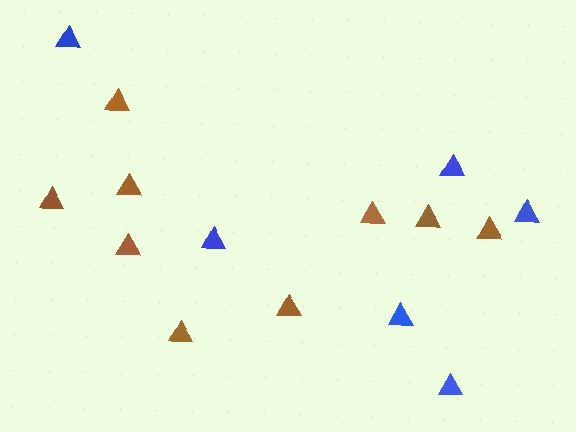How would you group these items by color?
There are 2 groups: one group of brown triangles (9) and one group of blue triangles (6).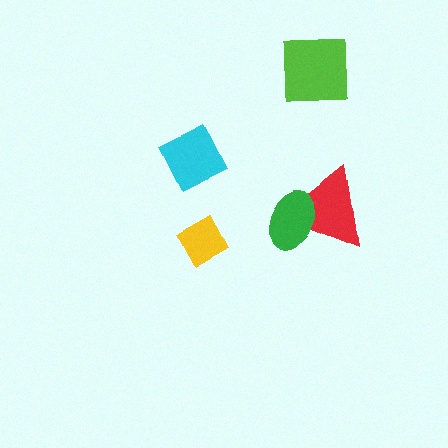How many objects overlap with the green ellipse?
1 object overlaps with the green ellipse.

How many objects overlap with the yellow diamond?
0 objects overlap with the yellow diamond.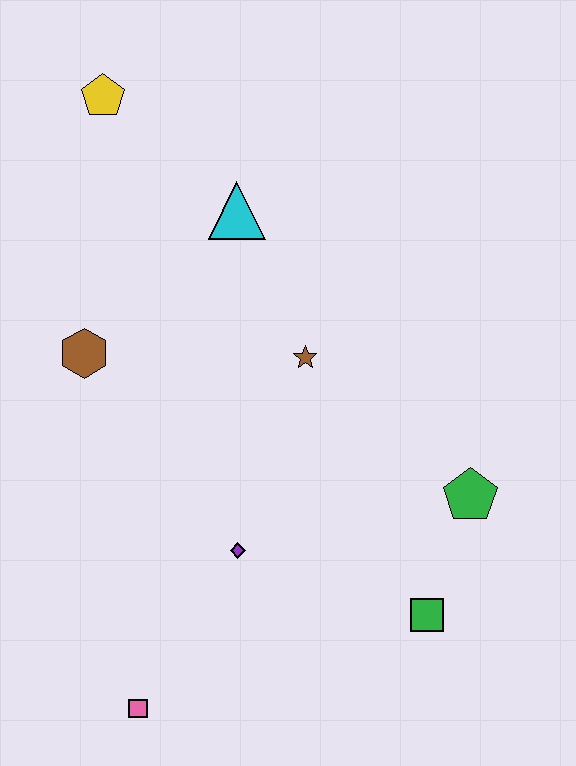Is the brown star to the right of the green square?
No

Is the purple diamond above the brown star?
No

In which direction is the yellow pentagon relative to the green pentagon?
The yellow pentagon is above the green pentagon.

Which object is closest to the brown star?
The cyan triangle is closest to the brown star.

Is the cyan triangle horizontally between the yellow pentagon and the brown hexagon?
No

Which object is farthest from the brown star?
The pink square is farthest from the brown star.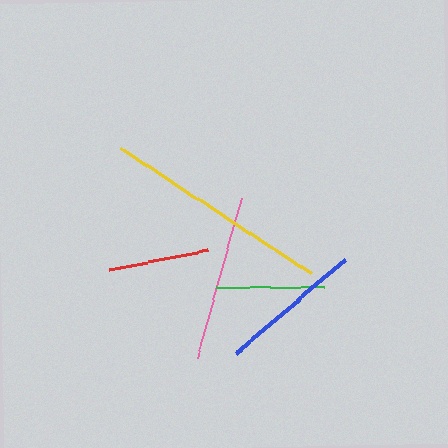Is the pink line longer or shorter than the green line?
The pink line is longer than the green line.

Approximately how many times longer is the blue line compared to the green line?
The blue line is approximately 1.3 times the length of the green line.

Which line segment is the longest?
The yellow line is the longest at approximately 228 pixels.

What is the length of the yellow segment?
The yellow segment is approximately 228 pixels long.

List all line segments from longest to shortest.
From longest to shortest: yellow, pink, blue, green, red.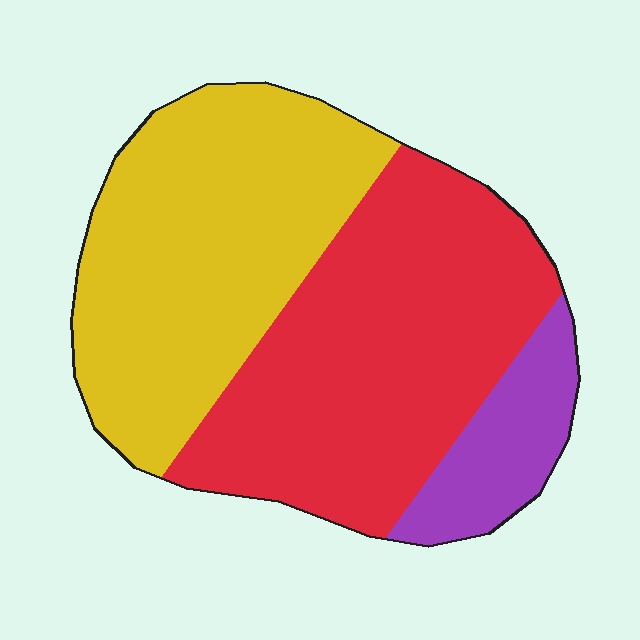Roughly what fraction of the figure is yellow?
Yellow covers 42% of the figure.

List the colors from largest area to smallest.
From largest to smallest: red, yellow, purple.